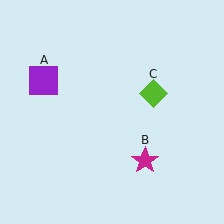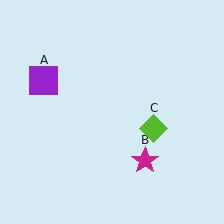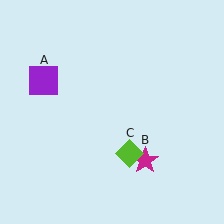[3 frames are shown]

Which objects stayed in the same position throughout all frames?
Purple square (object A) and magenta star (object B) remained stationary.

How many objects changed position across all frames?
1 object changed position: lime diamond (object C).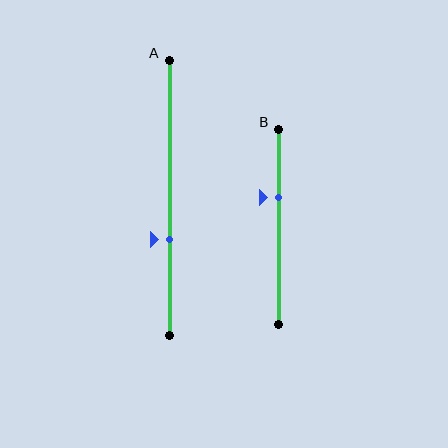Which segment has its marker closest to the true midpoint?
Segment A has its marker closest to the true midpoint.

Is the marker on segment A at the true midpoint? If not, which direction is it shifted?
No, the marker on segment A is shifted downward by about 15% of the segment length.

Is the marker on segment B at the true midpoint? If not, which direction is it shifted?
No, the marker on segment B is shifted upward by about 15% of the segment length.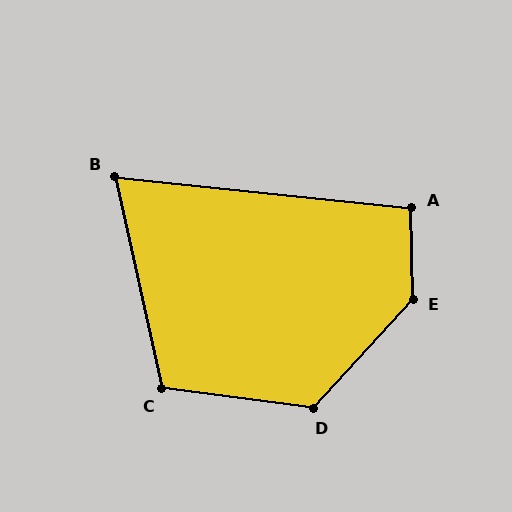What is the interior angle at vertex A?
Approximately 97 degrees (obtuse).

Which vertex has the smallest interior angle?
B, at approximately 71 degrees.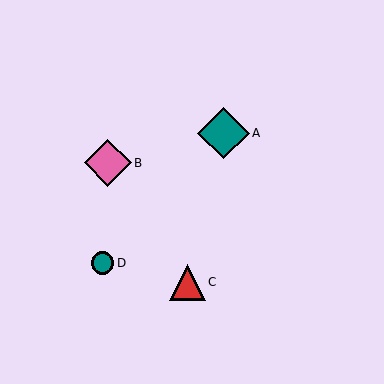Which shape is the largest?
The teal diamond (labeled A) is the largest.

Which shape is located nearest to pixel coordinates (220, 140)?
The teal diamond (labeled A) at (224, 133) is nearest to that location.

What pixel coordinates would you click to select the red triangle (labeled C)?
Click at (188, 282) to select the red triangle C.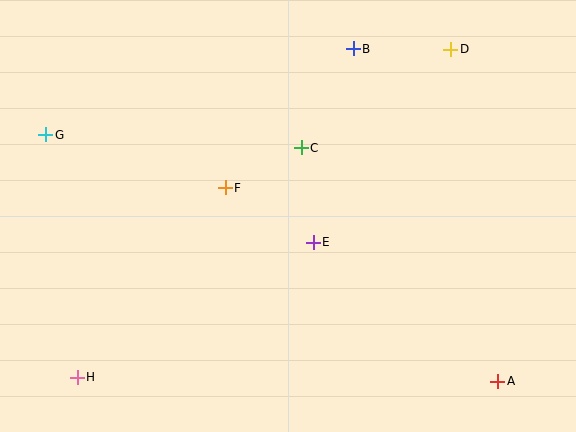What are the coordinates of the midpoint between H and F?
The midpoint between H and F is at (151, 283).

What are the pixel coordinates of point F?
Point F is at (225, 188).